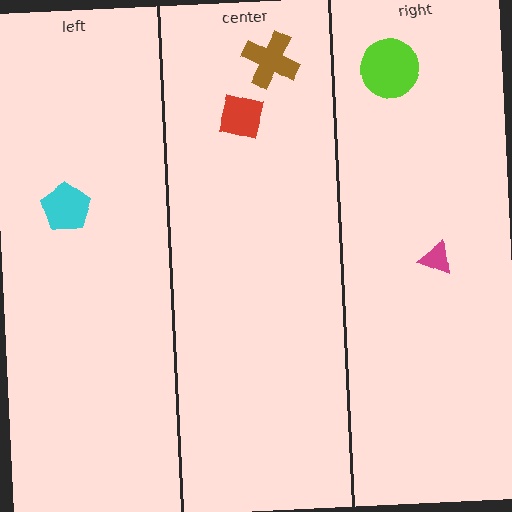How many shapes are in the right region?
2.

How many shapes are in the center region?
2.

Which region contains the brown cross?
The center region.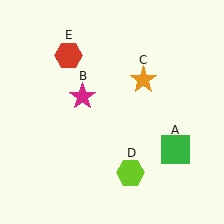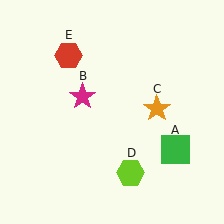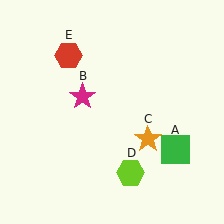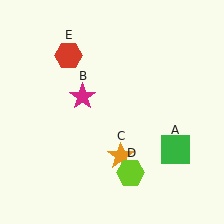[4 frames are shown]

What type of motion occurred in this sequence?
The orange star (object C) rotated clockwise around the center of the scene.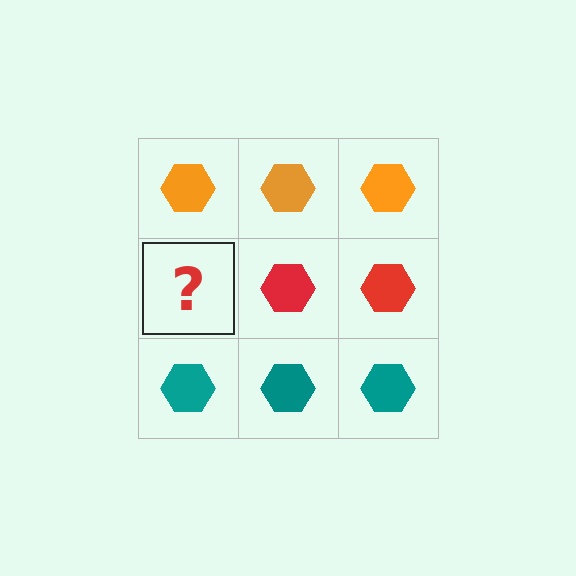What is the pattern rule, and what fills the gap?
The rule is that each row has a consistent color. The gap should be filled with a red hexagon.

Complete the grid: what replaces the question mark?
The question mark should be replaced with a red hexagon.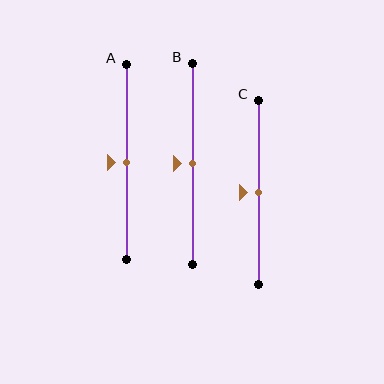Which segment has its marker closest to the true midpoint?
Segment A has its marker closest to the true midpoint.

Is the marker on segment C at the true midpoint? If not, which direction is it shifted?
Yes, the marker on segment C is at the true midpoint.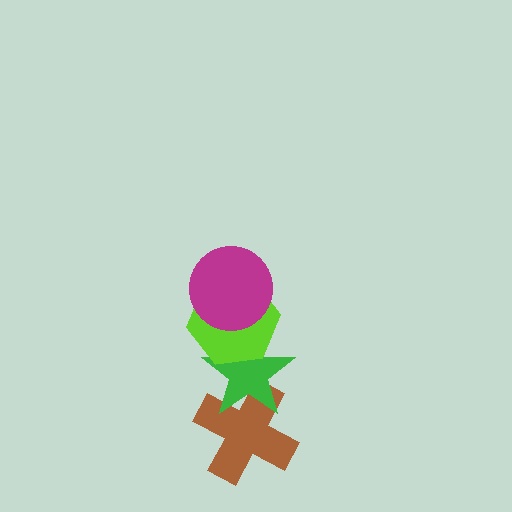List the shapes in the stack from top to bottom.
From top to bottom: the magenta circle, the lime hexagon, the green star, the brown cross.